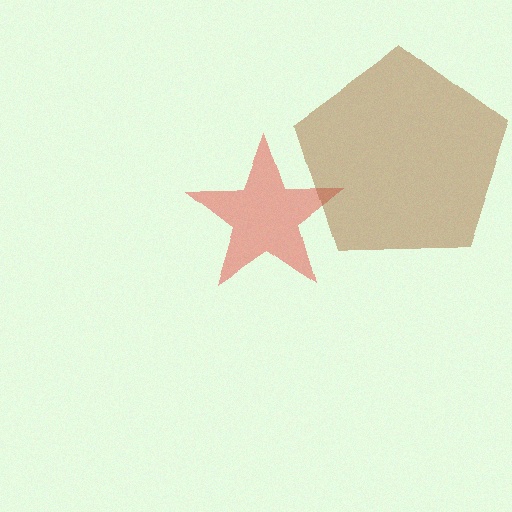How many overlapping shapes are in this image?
There are 2 overlapping shapes in the image.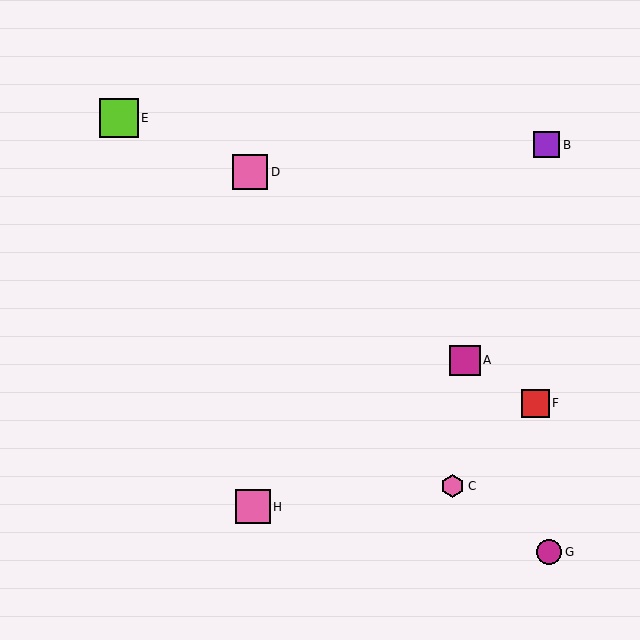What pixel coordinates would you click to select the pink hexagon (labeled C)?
Click at (453, 486) to select the pink hexagon C.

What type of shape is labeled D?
Shape D is a pink square.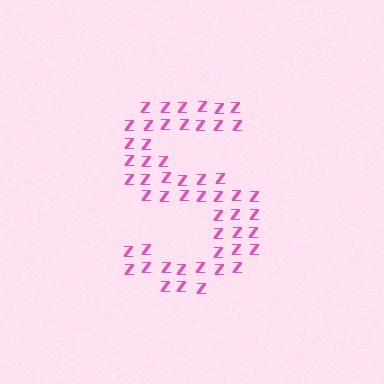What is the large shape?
The large shape is the letter S.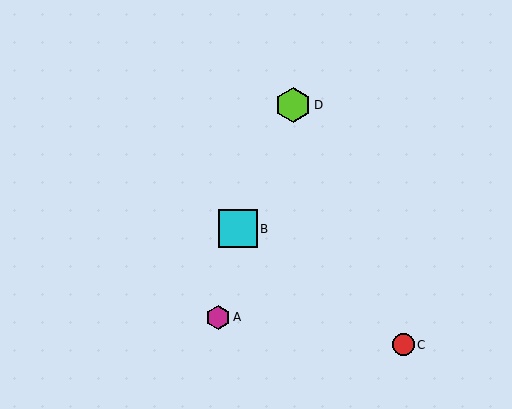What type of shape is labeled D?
Shape D is a lime hexagon.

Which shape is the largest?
The cyan square (labeled B) is the largest.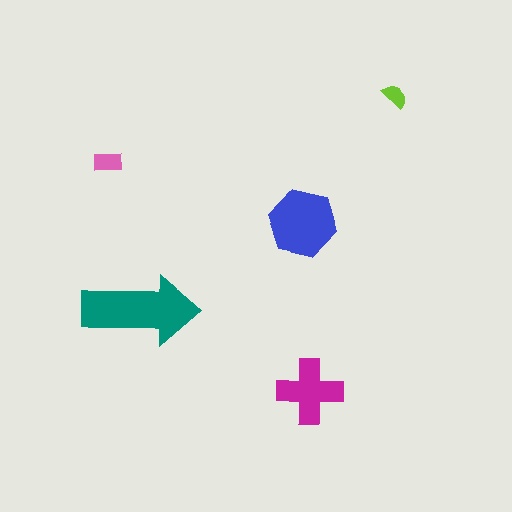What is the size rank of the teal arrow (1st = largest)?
1st.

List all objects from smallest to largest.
The lime semicircle, the pink rectangle, the magenta cross, the blue hexagon, the teal arrow.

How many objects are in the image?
There are 5 objects in the image.